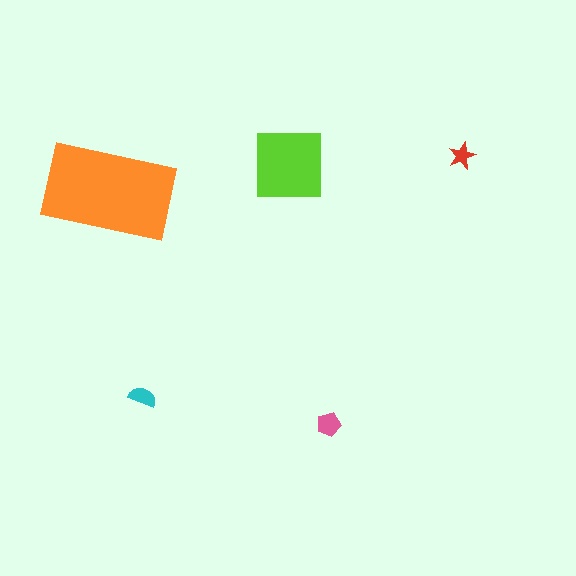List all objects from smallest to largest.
The red star, the cyan semicircle, the pink pentagon, the lime square, the orange rectangle.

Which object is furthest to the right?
The red star is rightmost.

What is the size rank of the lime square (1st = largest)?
2nd.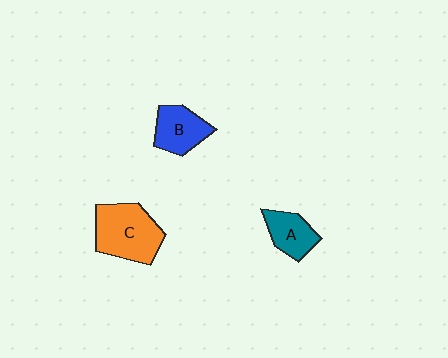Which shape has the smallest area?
Shape A (teal).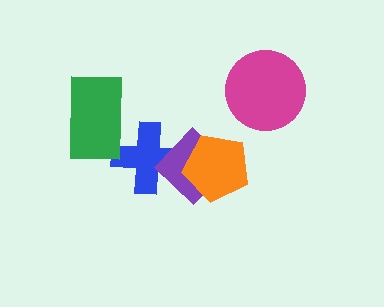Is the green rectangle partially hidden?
No, no other shape covers it.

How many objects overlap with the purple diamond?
2 objects overlap with the purple diamond.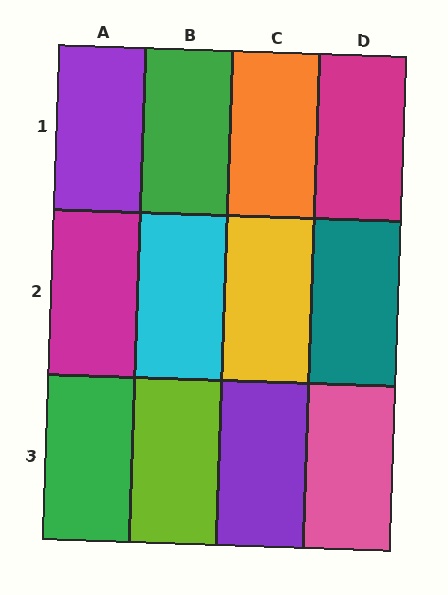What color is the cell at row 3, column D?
Pink.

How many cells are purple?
2 cells are purple.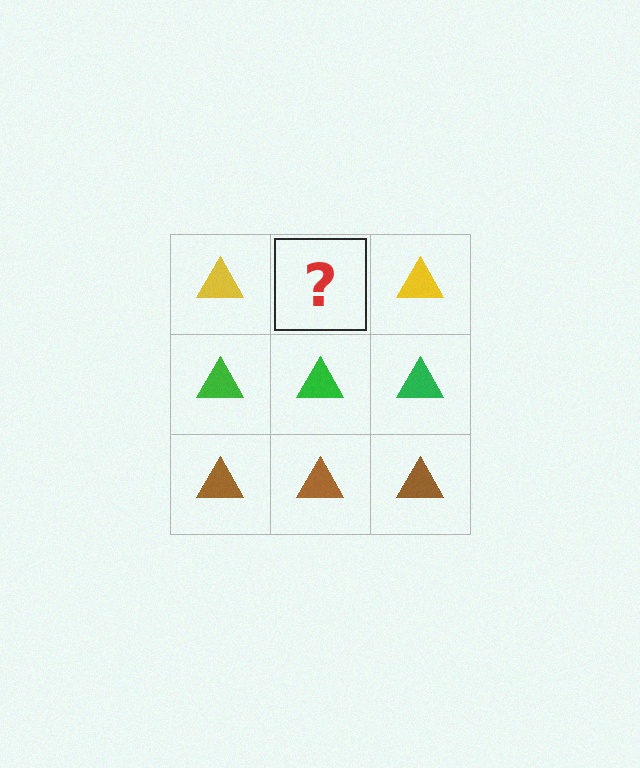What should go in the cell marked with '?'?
The missing cell should contain a yellow triangle.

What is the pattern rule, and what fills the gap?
The rule is that each row has a consistent color. The gap should be filled with a yellow triangle.